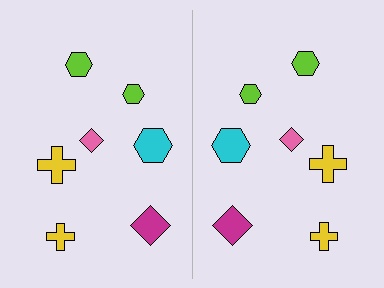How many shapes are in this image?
There are 14 shapes in this image.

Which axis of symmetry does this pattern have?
The pattern has a vertical axis of symmetry running through the center of the image.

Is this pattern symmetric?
Yes, this pattern has bilateral (reflection) symmetry.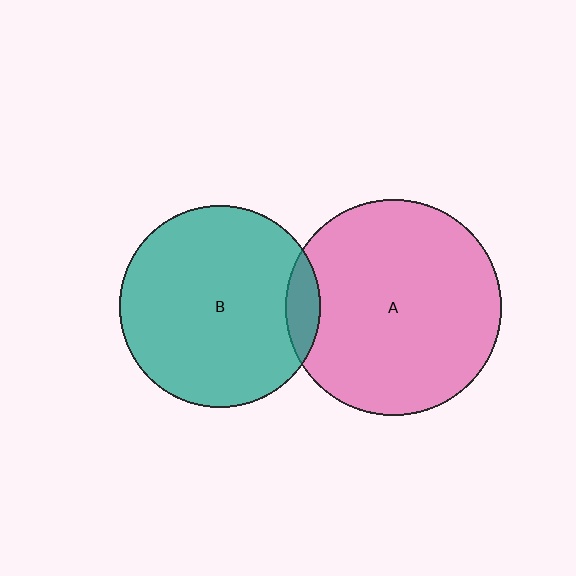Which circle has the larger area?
Circle A (pink).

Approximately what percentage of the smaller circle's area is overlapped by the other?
Approximately 10%.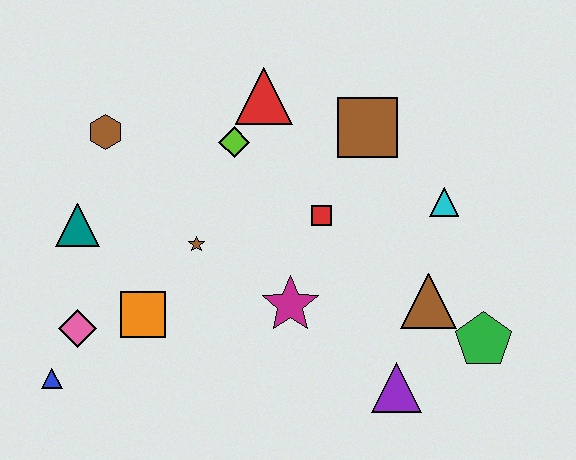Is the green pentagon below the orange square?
Yes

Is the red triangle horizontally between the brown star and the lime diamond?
No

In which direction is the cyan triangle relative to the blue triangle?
The cyan triangle is to the right of the blue triangle.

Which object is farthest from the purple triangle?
The brown hexagon is farthest from the purple triangle.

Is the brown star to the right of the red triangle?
No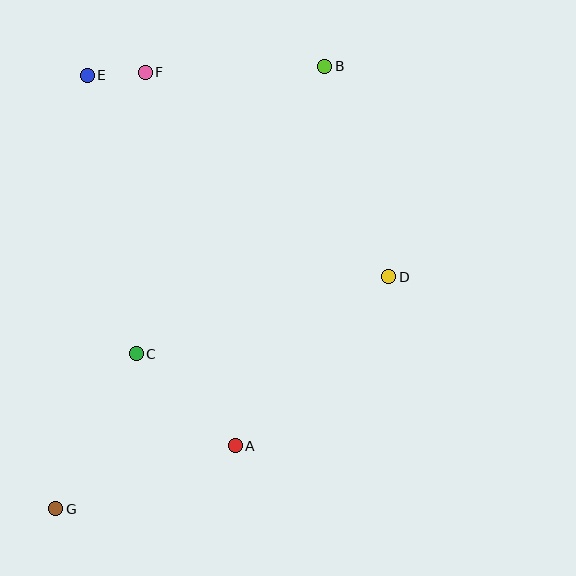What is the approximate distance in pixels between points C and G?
The distance between C and G is approximately 175 pixels.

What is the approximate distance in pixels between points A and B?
The distance between A and B is approximately 390 pixels.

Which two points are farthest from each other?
Points B and G are farthest from each other.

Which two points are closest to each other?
Points E and F are closest to each other.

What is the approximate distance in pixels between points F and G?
The distance between F and G is approximately 446 pixels.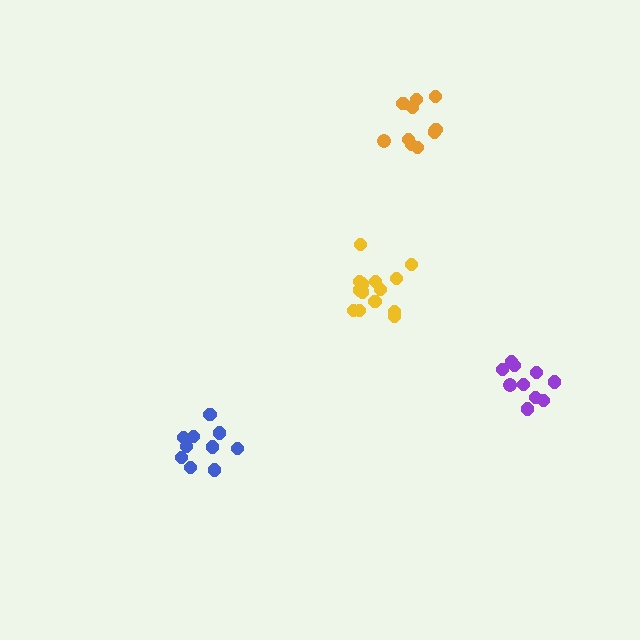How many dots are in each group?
Group 1: 14 dots, Group 2: 10 dots, Group 3: 10 dots, Group 4: 10 dots (44 total).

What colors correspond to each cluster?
The clusters are colored: yellow, blue, purple, orange.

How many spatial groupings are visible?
There are 4 spatial groupings.